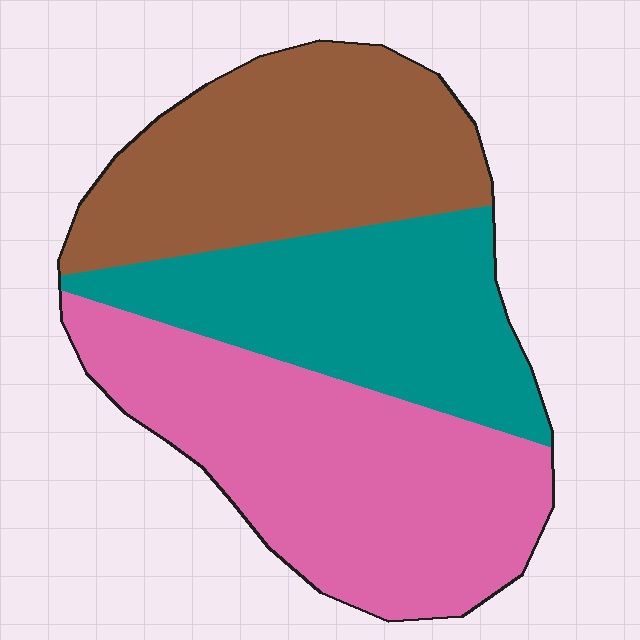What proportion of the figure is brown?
Brown covers around 30% of the figure.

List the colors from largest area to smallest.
From largest to smallest: pink, brown, teal.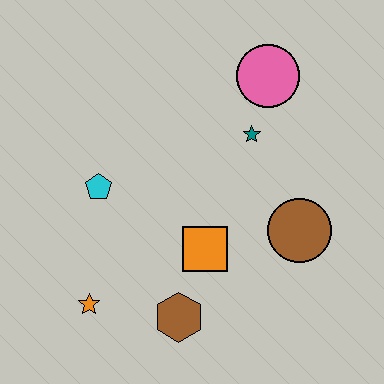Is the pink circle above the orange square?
Yes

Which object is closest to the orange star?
The brown hexagon is closest to the orange star.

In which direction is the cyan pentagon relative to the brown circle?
The cyan pentagon is to the left of the brown circle.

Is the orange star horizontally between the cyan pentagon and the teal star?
No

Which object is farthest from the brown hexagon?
The pink circle is farthest from the brown hexagon.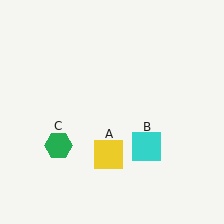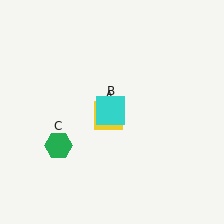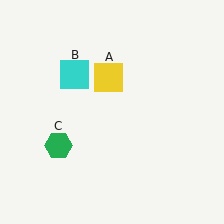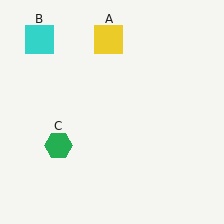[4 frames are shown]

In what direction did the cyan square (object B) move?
The cyan square (object B) moved up and to the left.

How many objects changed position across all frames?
2 objects changed position: yellow square (object A), cyan square (object B).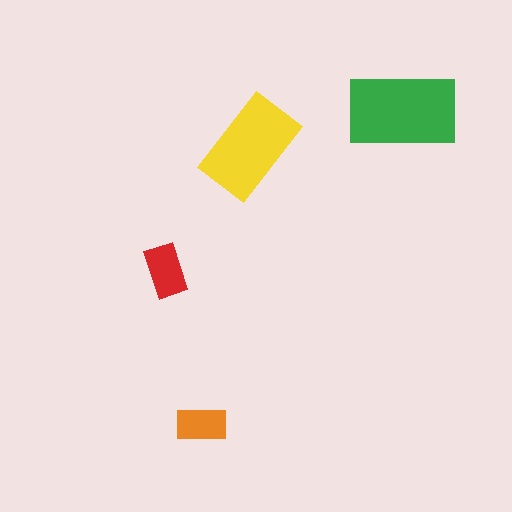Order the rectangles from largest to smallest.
the green one, the yellow one, the red one, the orange one.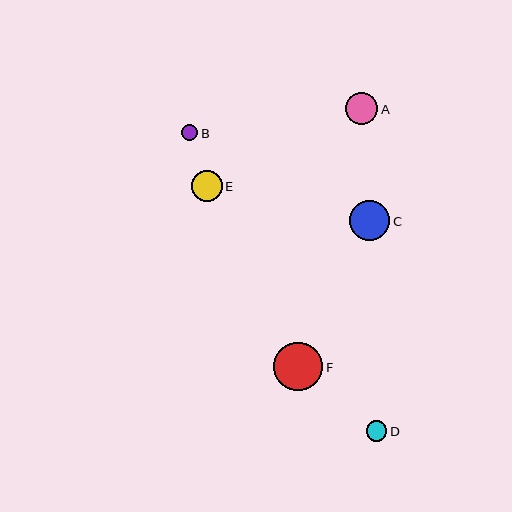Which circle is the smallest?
Circle B is the smallest with a size of approximately 17 pixels.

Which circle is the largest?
Circle F is the largest with a size of approximately 49 pixels.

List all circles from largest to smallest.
From largest to smallest: F, C, A, E, D, B.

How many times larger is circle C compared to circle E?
Circle C is approximately 1.3 times the size of circle E.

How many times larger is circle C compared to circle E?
Circle C is approximately 1.3 times the size of circle E.